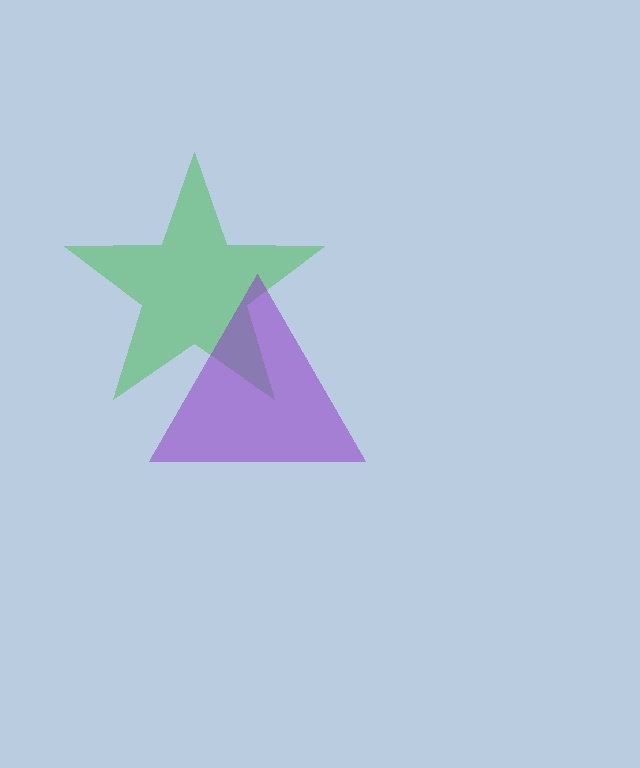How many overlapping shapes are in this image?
There are 2 overlapping shapes in the image.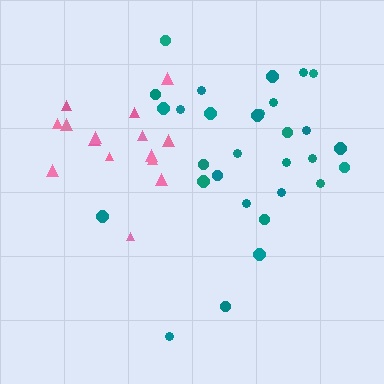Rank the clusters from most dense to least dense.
pink, teal.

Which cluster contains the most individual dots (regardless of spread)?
Teal (30).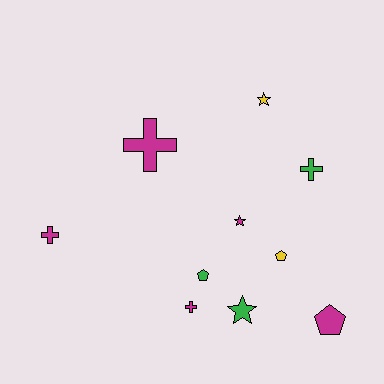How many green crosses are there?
There is 1 green cross.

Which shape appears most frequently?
Cross, with 4 objects.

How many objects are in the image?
There are 10 objects.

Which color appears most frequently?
Magenta, with 5 objects.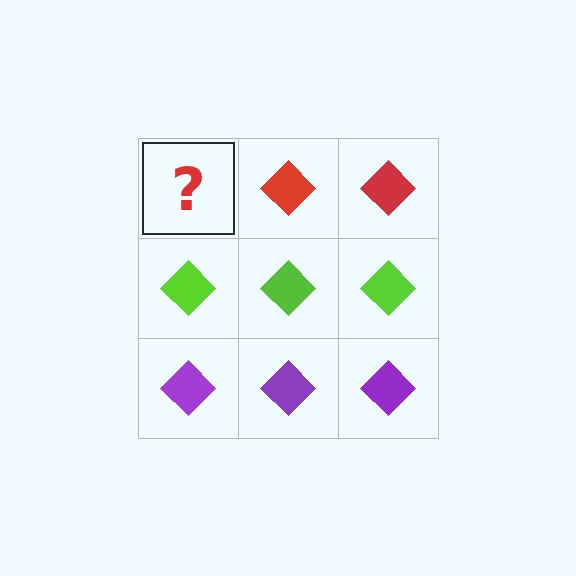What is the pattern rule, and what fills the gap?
The rule is that each row has a consistent color. The gap should be filled with a red diamond.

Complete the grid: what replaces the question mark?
The question mark should be replaced with a red diamond.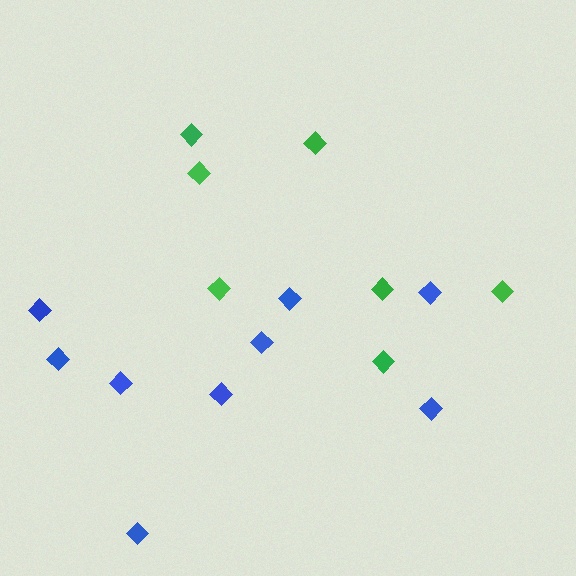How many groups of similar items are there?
There are 2 groups: one group of blue diamonds (9) and one group of green diamonds (7).